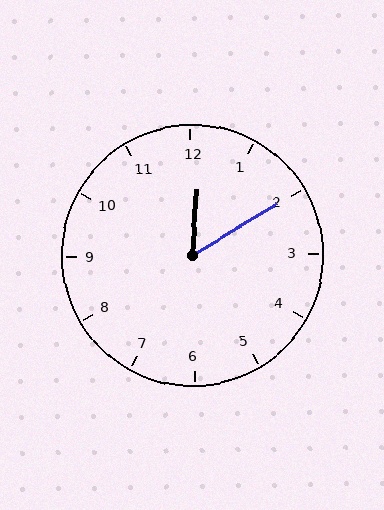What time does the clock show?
12:10.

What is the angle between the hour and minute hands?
Approximately 55 degrees.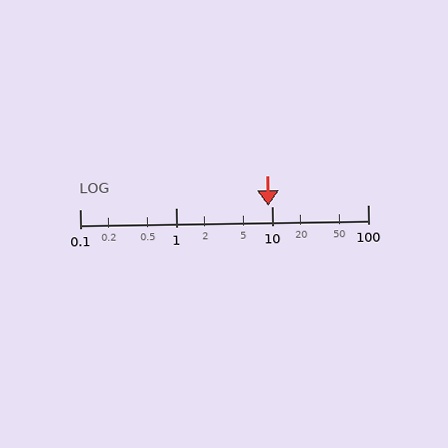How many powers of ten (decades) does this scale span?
The scale spans 3 decades, from 0.1 to 100.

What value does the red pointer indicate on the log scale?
The pointer indicates approximately 9.1.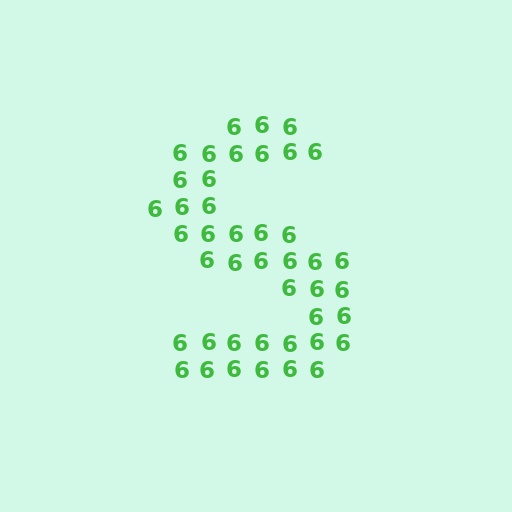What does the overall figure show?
The overall figure shows the letter S.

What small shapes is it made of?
It is made of small digit 6's.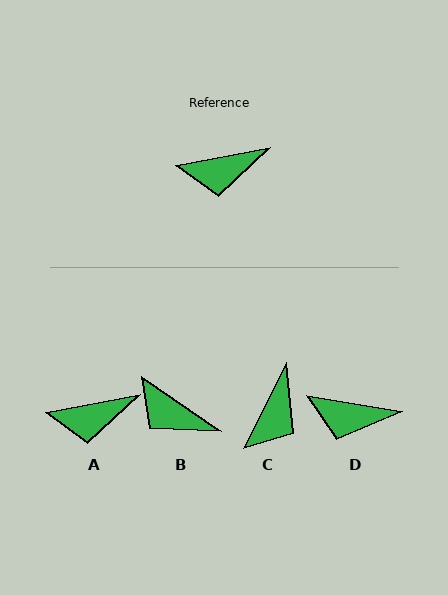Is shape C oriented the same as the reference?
No, it is off by about 53 degrees.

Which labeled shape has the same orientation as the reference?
A.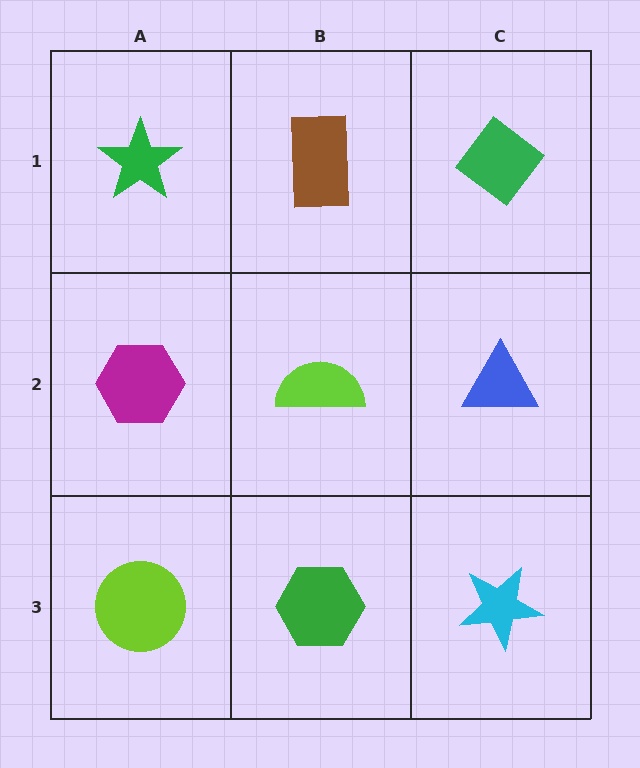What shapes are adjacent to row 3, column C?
A blue triangle (row 2, column C), a green hexagon (row 3, column B).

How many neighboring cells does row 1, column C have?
2.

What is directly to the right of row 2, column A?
A lime semicircle.